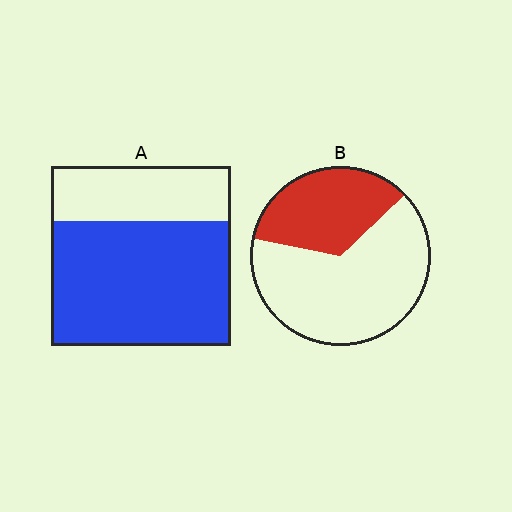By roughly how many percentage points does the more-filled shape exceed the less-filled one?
By roughly 35 percentage points (A over B).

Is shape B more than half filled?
No.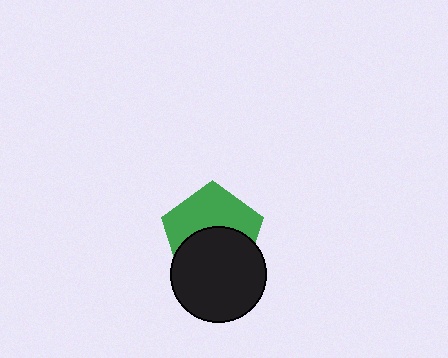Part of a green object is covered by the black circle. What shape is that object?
It is a pentagon.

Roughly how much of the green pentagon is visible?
About half of it is visible (roughly 51%).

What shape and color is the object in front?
The object in front is a black circle.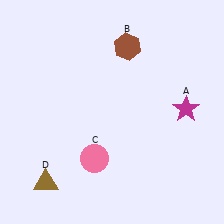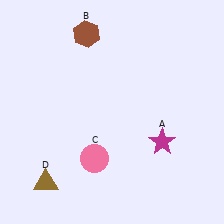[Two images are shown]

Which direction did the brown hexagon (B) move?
The brown hexagon (B) moved left.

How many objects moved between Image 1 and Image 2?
2 objects moved between the two images.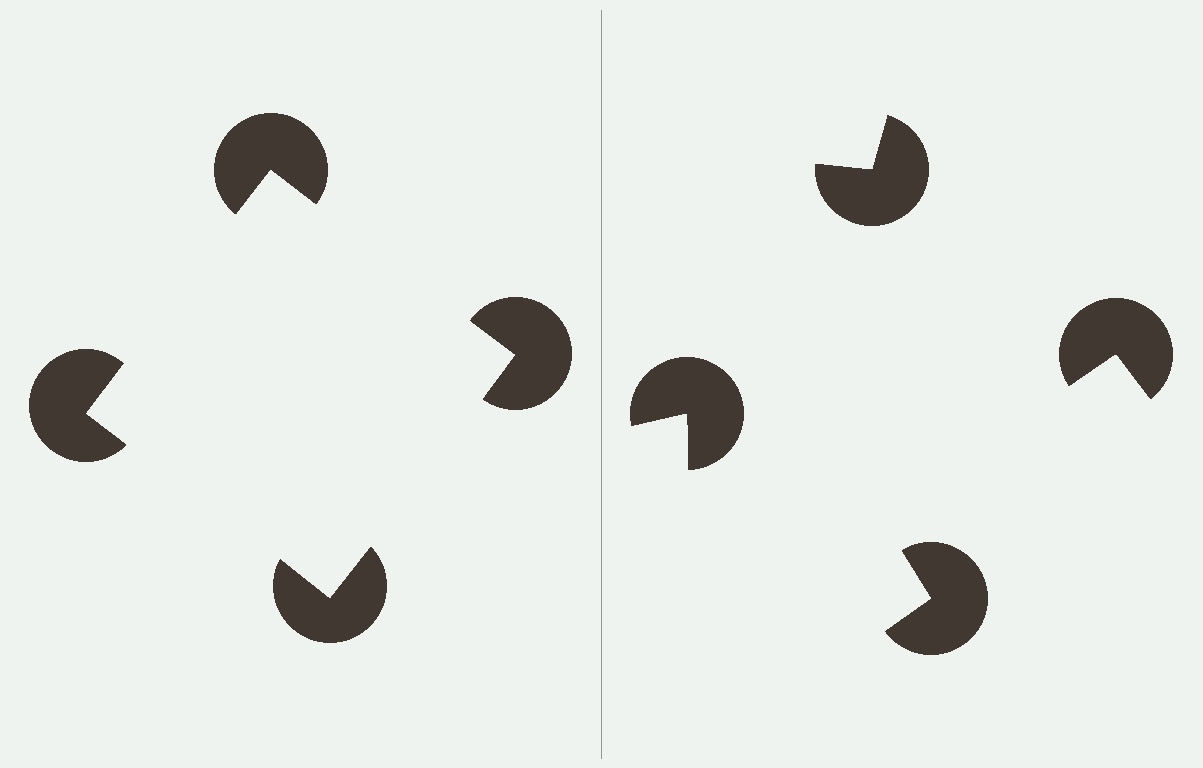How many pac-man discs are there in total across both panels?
8 — 4 on each side.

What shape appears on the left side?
An illusory square.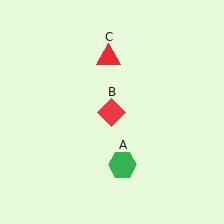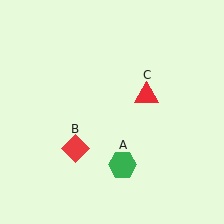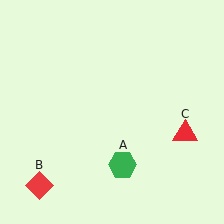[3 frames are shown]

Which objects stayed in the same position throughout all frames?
Green hexagon (object A) remained stationary.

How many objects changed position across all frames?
2 objects changed position: red diamond (object B), red triangle (object C).